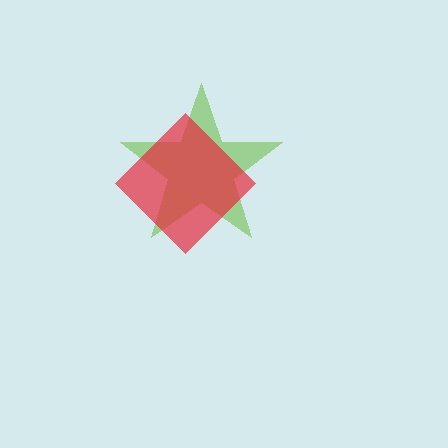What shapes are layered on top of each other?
The layered shapes are: a lime star, a red diamond.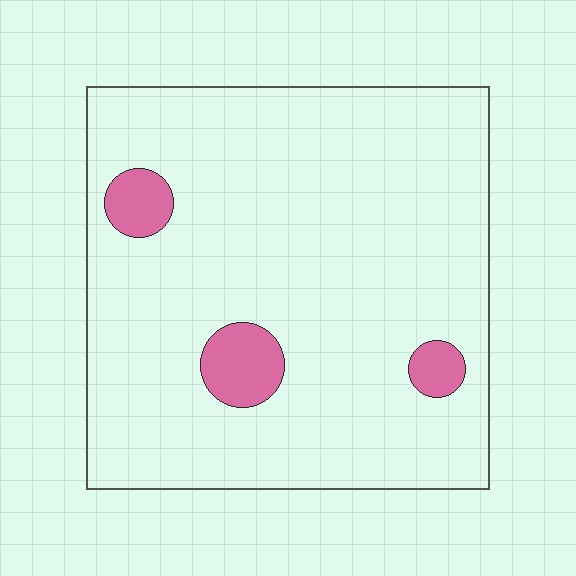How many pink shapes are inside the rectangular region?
3.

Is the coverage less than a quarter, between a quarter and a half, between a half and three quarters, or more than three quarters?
Less than a quarter.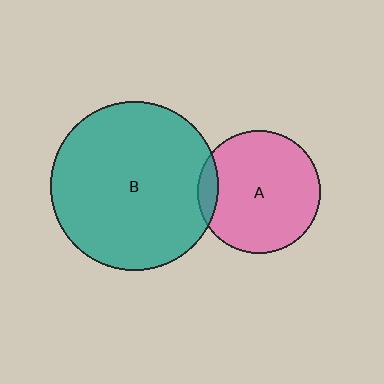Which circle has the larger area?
Circle B (teal).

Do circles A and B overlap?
Yes.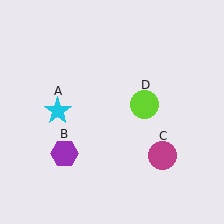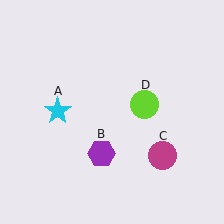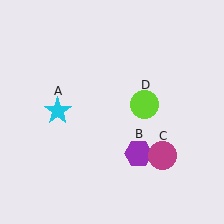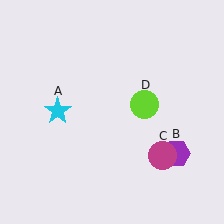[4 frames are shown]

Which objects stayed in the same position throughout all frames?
Cyan star (object A) and magenta circle (object C) and lime circle (object D) remained stationary.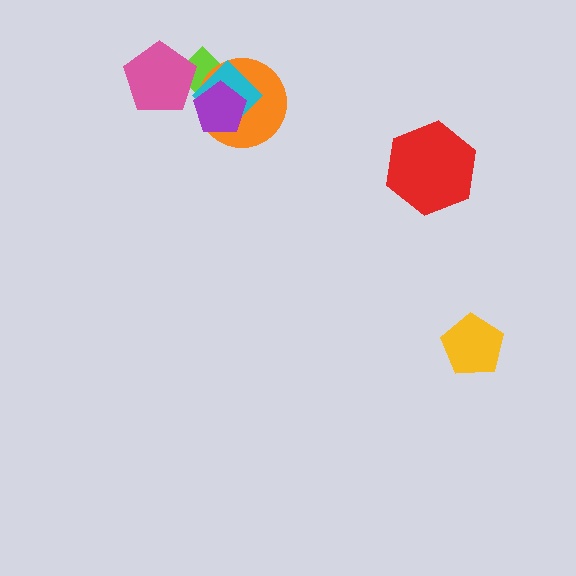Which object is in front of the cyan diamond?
The purple pentagon is in front of the cyan diamond.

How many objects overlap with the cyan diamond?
3 objects overlap with the cyan diamond.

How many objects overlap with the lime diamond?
4 objects overlap with the lime diamond.